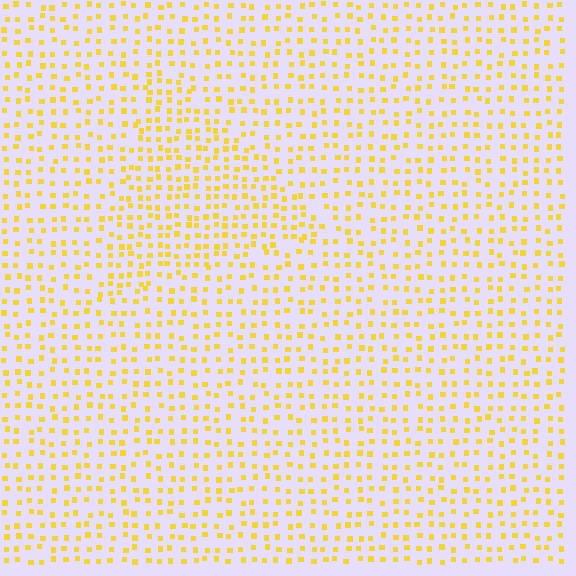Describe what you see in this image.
The image contains small yellow elements arranged at two different densities. A triangle-shaped region is visible where the elements are more densely packed than the surrounding area.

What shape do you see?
I see a triangle.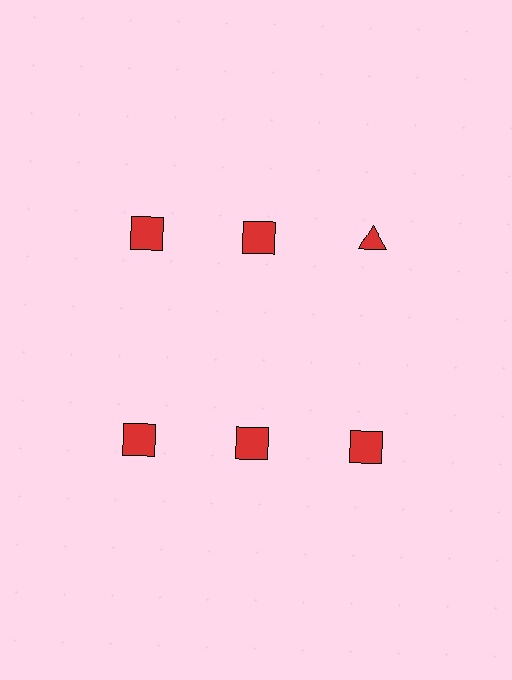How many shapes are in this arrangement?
There are 6 shapes arranged in a grid pattern.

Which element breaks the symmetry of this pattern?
The red triangle in the top row, center column breaks the symmetry. All other shapes are red squares.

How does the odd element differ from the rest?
It has a different shape: triangle instead of square.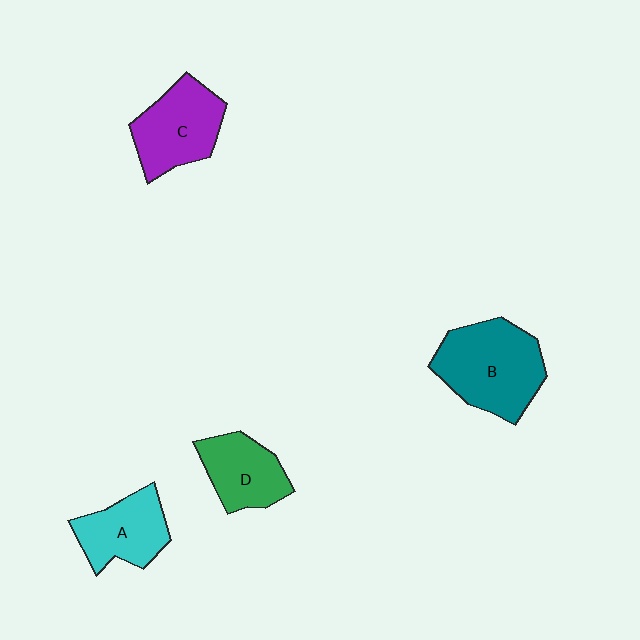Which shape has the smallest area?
Shape D (green).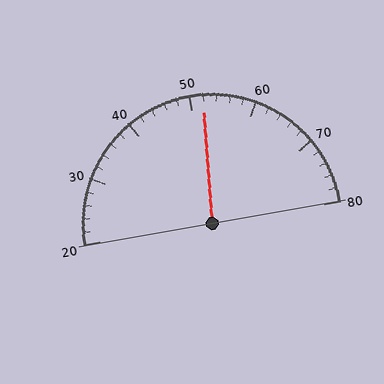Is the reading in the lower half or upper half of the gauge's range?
The reading is in the upper half of the range (20 to 80).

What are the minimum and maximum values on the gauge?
The gauge ranges from 20 to 80.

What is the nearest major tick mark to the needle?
The nearest major tick mark is 50.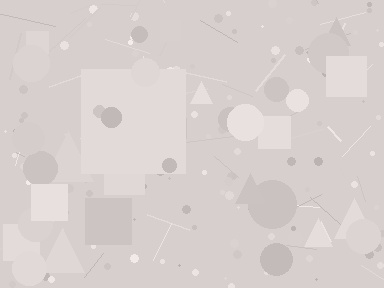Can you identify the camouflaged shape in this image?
The camouflaged shape is a square.